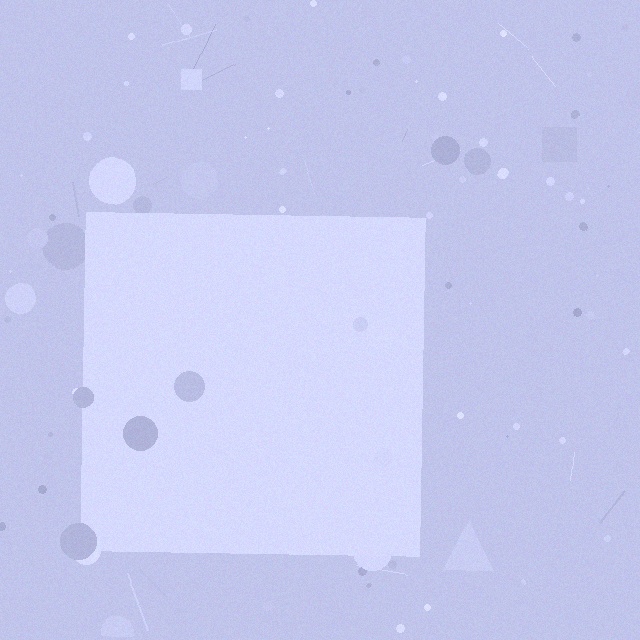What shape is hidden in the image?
A square is hidden in the image.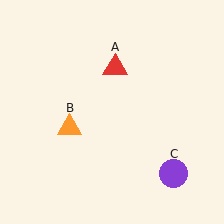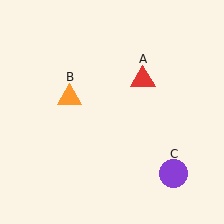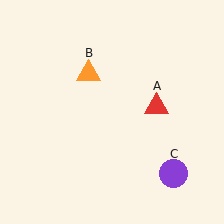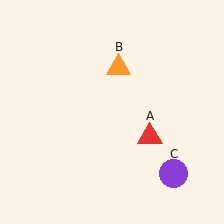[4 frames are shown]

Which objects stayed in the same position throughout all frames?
Purple circle (object C) remained stationary.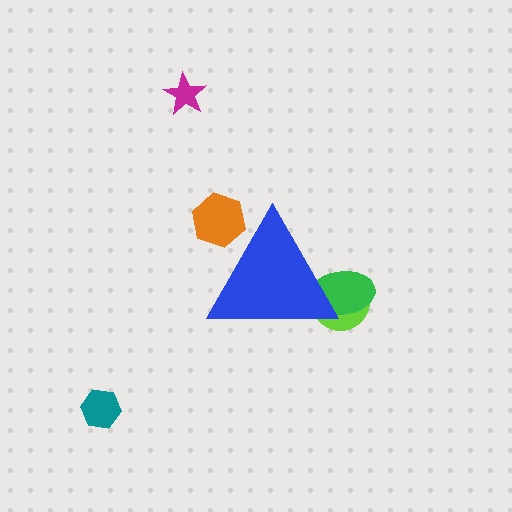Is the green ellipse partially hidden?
Yes, the green ellipse is partially hidden behind the blue triangle.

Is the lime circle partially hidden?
Yes, the lime circle is partially hidden behind the blue triangle.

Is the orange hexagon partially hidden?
Yes, the orange hexagon is partially hidden behind the blue triangle.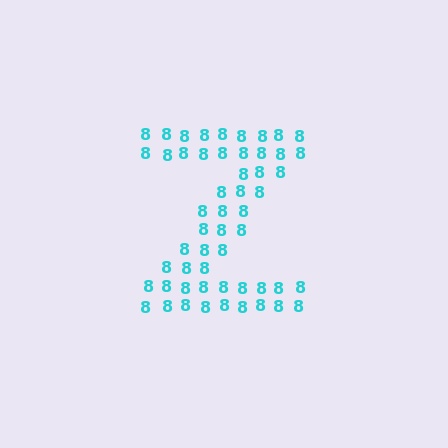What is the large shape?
The large shape is the letter Z.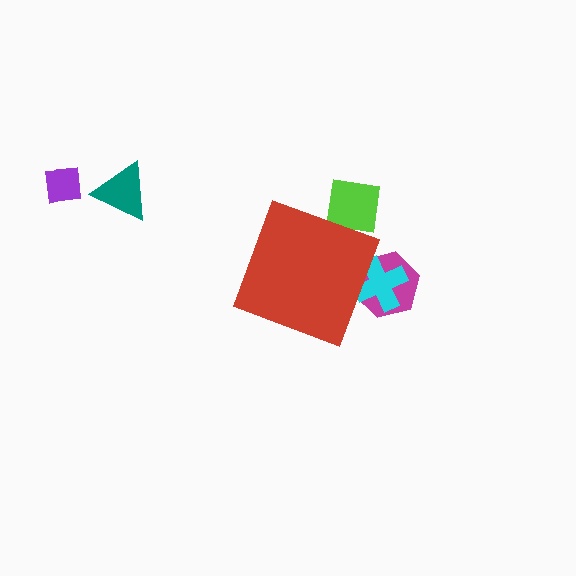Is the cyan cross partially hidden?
Yes, the cyan cross is partially hidden behind the red diamond.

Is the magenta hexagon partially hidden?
Yes, the magenta hexagon is partially hidden behind the red diamond.